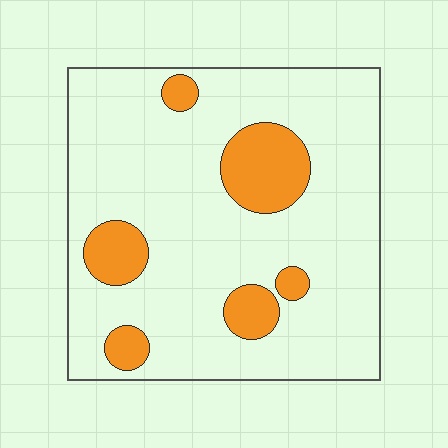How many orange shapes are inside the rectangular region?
6.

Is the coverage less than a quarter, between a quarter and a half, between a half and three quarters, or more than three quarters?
Less than a quarter.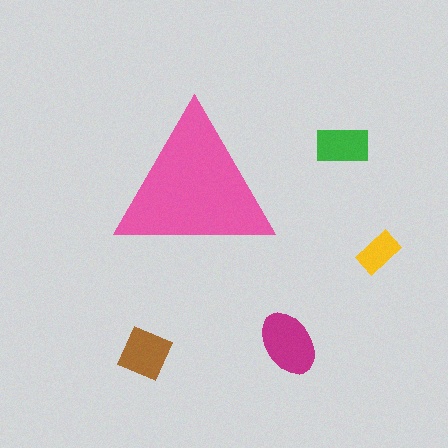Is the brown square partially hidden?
No, the brown square is fully visible.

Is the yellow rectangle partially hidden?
No, the yellow rectangle is fully visible.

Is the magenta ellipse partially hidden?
No, the magenta ellipse is fully visible.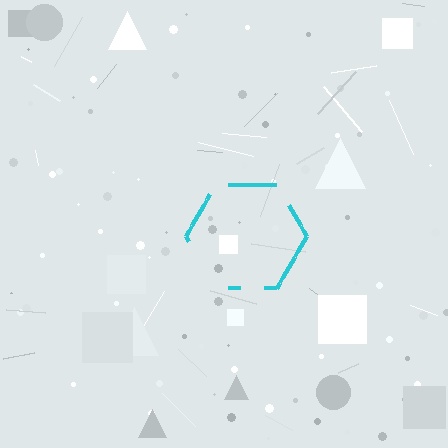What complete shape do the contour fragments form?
The contour fragments form a hexagon.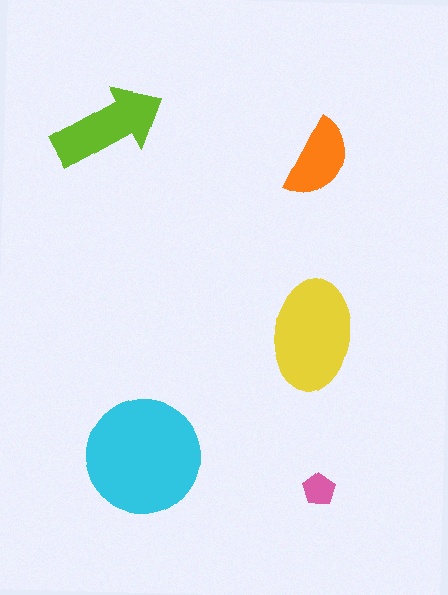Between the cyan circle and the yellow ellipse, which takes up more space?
The cyan circle.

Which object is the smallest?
The pink pentagon.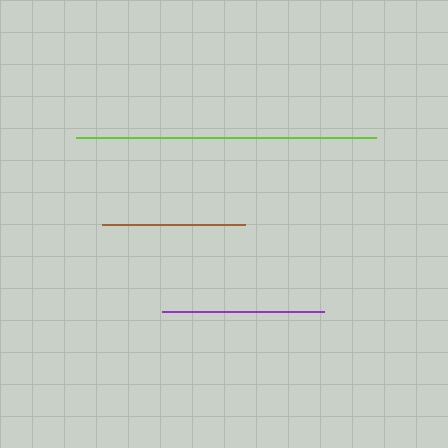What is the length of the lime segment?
The lime segment is approximately 300 pixels long.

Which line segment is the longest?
The lime line is the longest at approximately 300 pixels.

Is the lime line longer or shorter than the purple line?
The lime line is longer than the purple line.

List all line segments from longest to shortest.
From longest to shortest: lime, purple, brown.